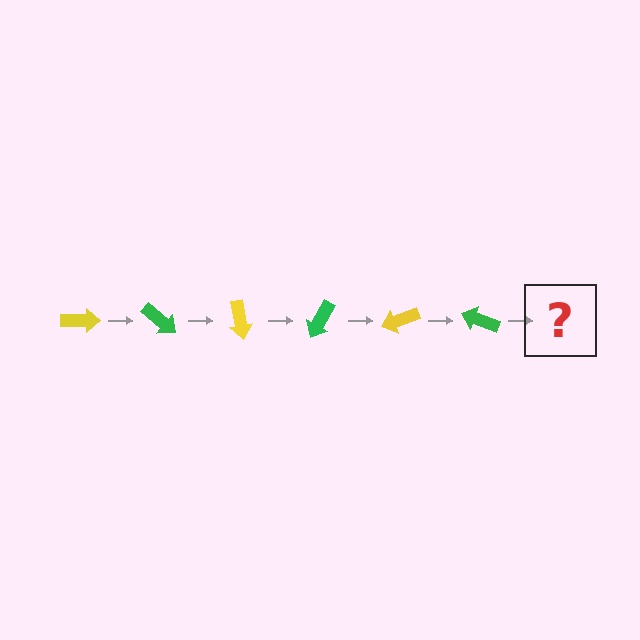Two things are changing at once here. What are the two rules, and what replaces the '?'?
The two rules are that it rotates 40 degrees each step and the color cycles through yellow and green. The '?' should be a yellow arrow, rotated 240 degrees from the start.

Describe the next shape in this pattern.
It should be a yellow arrow, rotated 240 degrees from the start.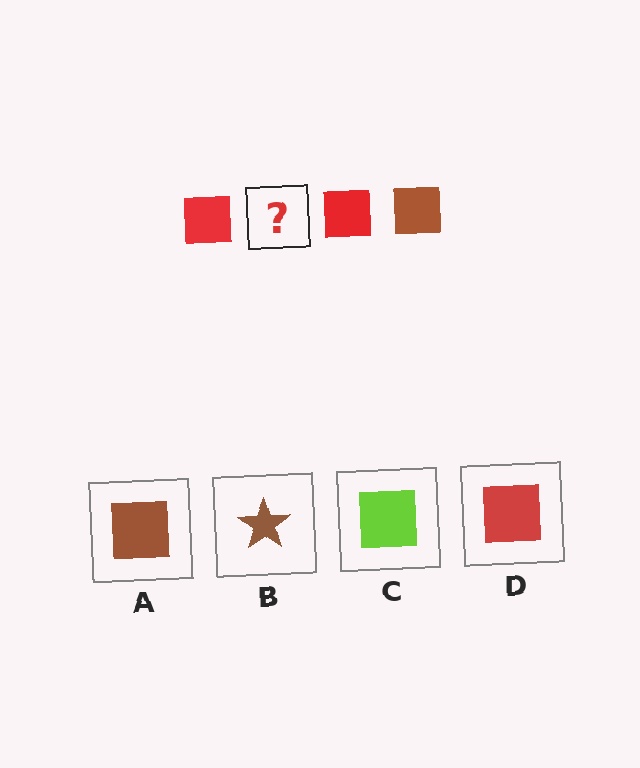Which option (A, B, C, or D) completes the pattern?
A.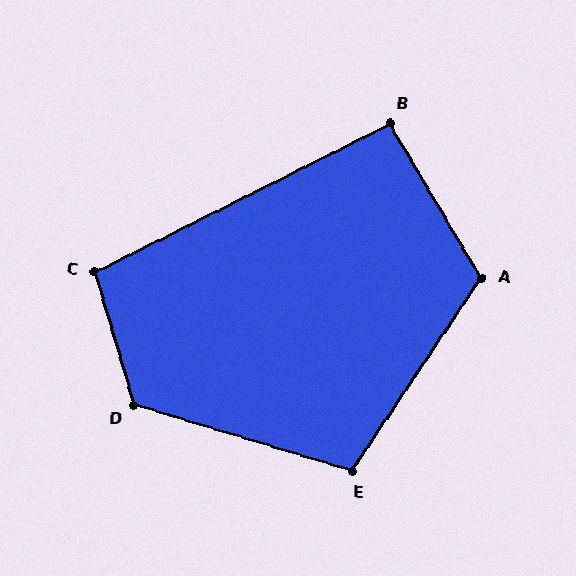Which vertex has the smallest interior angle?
B, at approximately 94 degrees.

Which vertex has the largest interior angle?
D, at approximately 123 degrees.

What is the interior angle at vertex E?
Approximately 107 degrees (obtuse).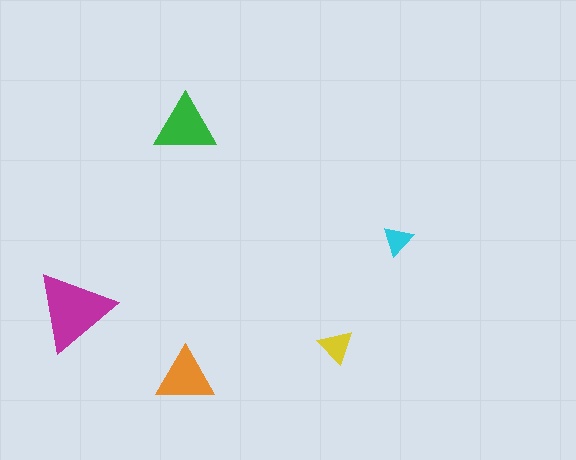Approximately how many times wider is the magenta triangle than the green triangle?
About 1.5 times wider.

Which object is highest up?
The green triangle is topmost.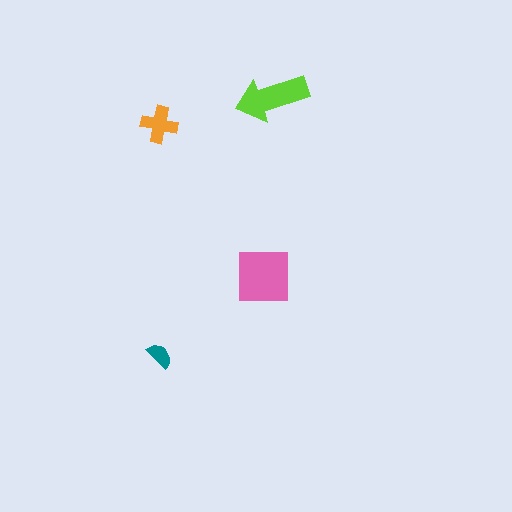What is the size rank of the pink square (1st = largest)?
1st.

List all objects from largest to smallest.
The pink square, the lime arrow, the orange cross, the teal semicircle.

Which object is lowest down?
The teal semicircle is bottommost.